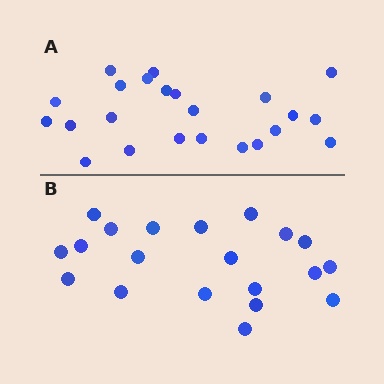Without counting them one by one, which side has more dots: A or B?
Region A (the top region) has more dots.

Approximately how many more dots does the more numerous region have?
Region A has just a few more — roughly 2 or 3 more dots than region B.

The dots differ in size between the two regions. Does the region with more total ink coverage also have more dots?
No. Region B has more total ink coverage because its dots are larger, but region A actually contains more individual dots. Total area can be misleading — the number of items is what matters here.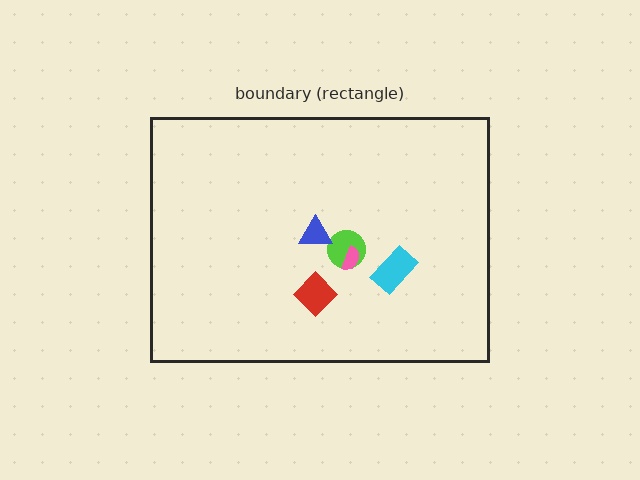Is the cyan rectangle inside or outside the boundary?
Inside.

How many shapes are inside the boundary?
5 inside, 0 outside.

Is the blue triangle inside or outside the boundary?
Inside.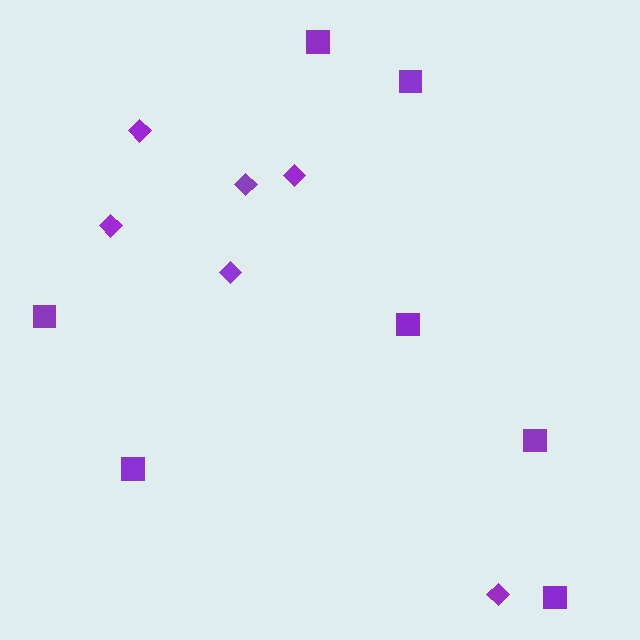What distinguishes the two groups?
There are 2 groups: one group of squares (7) and one group of diamonds (6).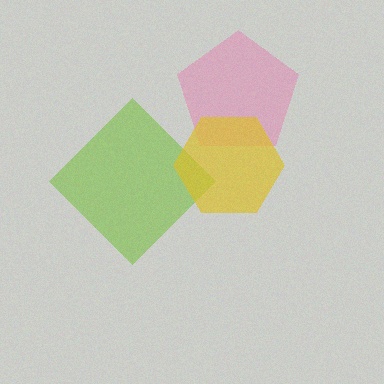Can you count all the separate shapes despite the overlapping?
Yes, there are 3 separate shapes.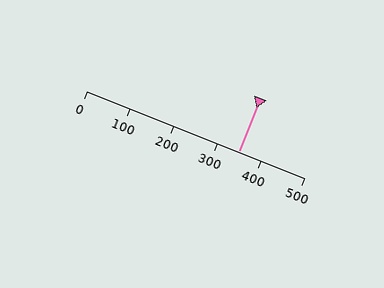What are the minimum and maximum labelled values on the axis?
The axis runs from 0 to 500.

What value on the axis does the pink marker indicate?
The marker indicates approximately 350.